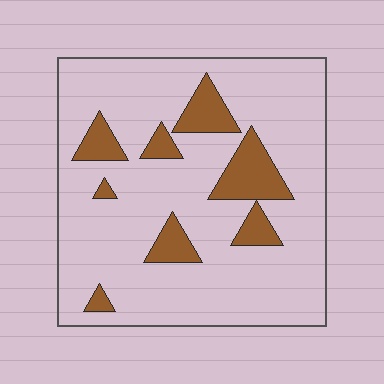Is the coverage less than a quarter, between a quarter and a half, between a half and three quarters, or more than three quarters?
Less than a quarter.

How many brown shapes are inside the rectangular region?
8.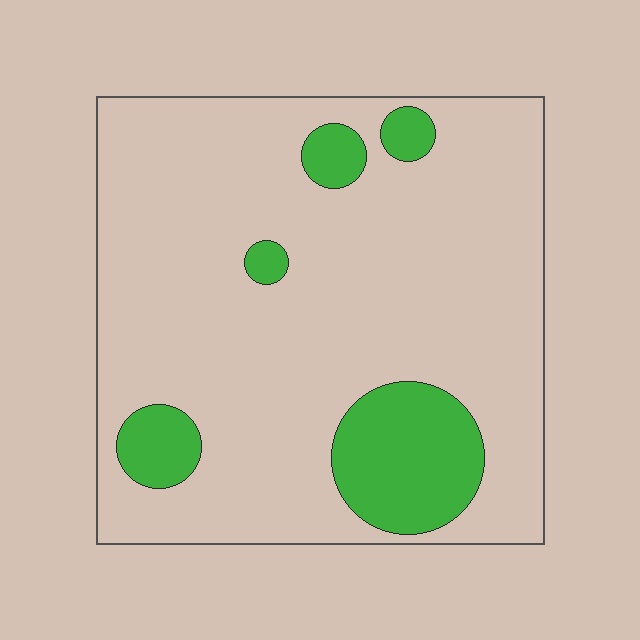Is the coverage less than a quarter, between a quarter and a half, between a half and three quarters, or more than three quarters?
Less than a quarter.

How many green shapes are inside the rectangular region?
5.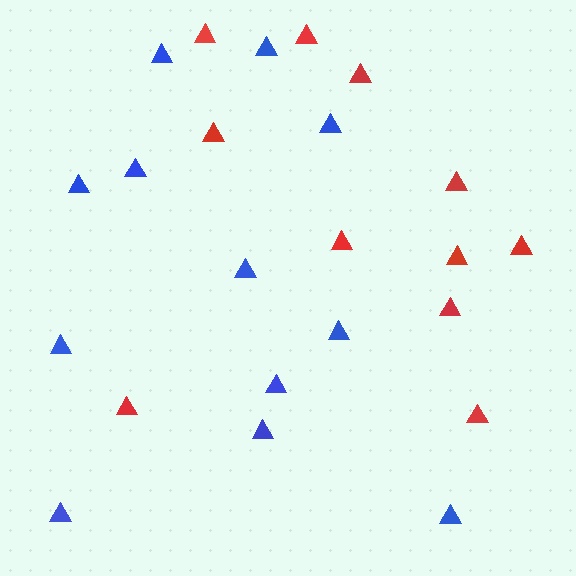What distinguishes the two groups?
There are 2 groups: one group of red triangles (11) and one group of blue triangles (12).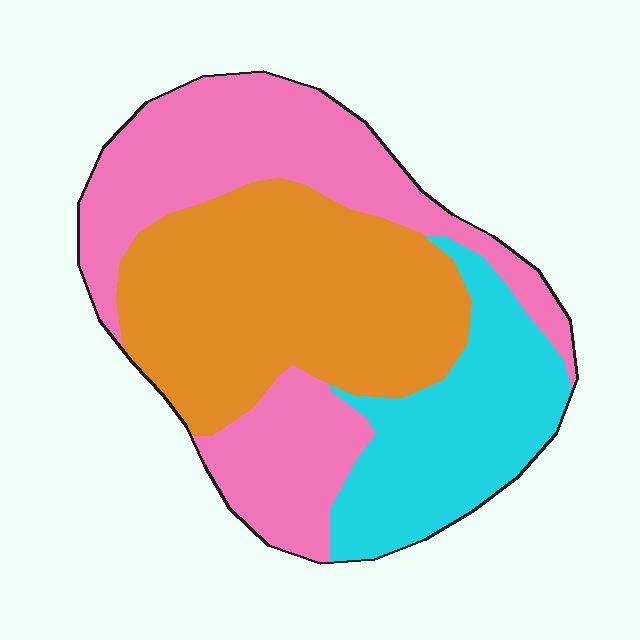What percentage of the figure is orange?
Orange takes up between a quarter and a half of the figure.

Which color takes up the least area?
Cyan, at roughly 25%.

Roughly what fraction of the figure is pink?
Pink covers about 40% of the figure.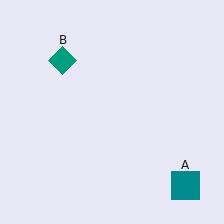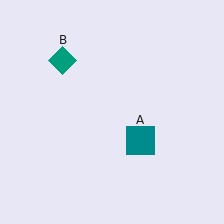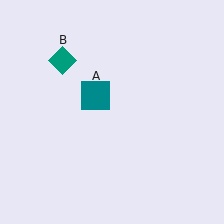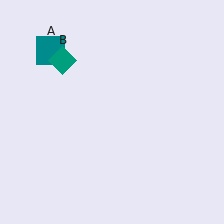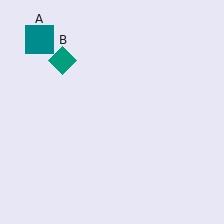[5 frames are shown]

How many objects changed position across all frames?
1 object changed position: teal square (object A).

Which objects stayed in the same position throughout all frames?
Teal diamond (object B) remained stationary.